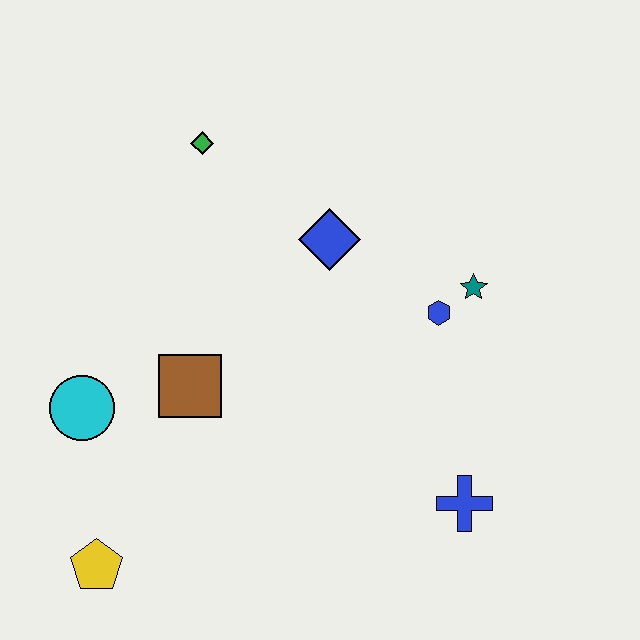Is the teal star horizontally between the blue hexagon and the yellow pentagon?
No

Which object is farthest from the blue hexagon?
The yellow pentagon is farthest from the blue hexagon.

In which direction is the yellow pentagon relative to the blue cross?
The yellow pentagon is to the left of the blue cross.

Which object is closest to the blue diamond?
The blue hexagon is closest to the blue diamond.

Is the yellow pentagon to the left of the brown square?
Yes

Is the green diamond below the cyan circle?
No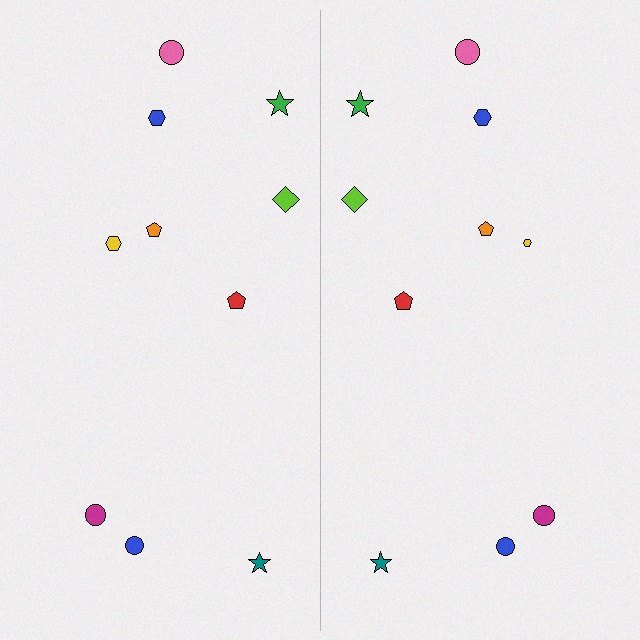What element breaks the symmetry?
The yellow hexagon on the right side has a different size than its mirror counterpart.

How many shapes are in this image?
There are 20 shapes in this image.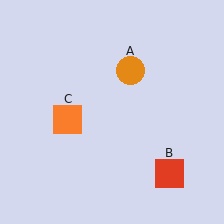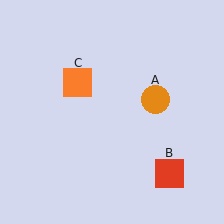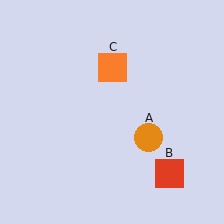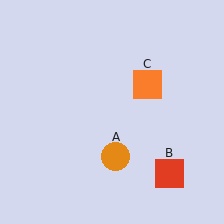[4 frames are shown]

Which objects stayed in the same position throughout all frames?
Red square (object B) remained stationary.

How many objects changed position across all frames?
2 objects changed position: orange circle (object A), orange square (object C).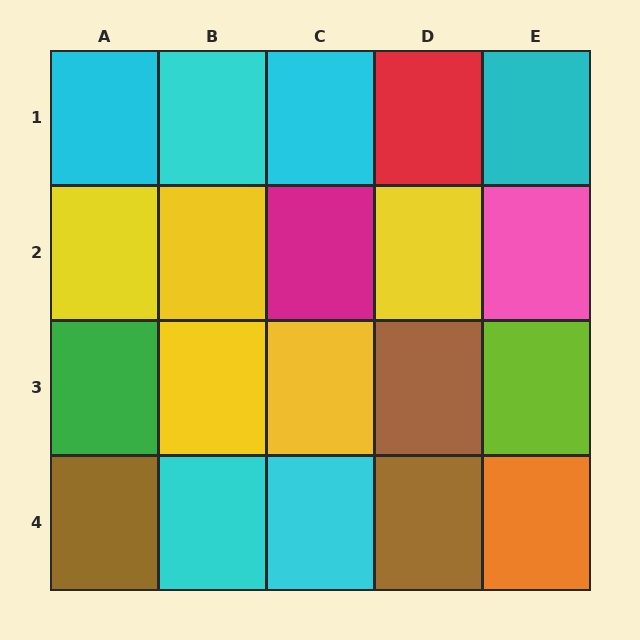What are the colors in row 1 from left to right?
Cyan, cyan, cyan, red, cyan.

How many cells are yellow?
5 cells are yellow.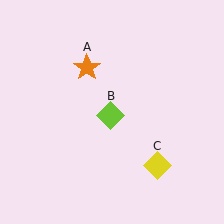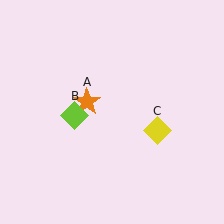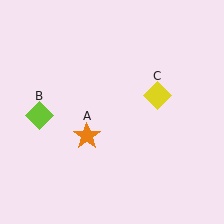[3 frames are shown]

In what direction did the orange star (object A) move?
The orange star (object A) moved down.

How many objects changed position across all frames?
3 objects changed position: orange star (object A), lime diamond (object B), yellow diamond (object C).